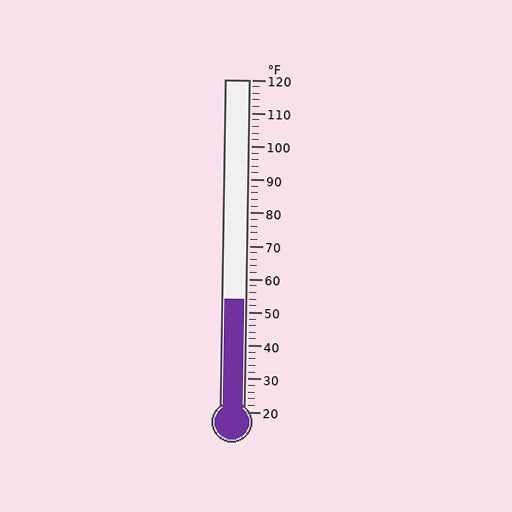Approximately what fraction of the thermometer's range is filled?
The thermometer is filled to approximately 35% of its range.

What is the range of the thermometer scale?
The thermometer scale ranges from 20°F to 120°F.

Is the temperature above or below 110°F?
The temperature is below 110°F.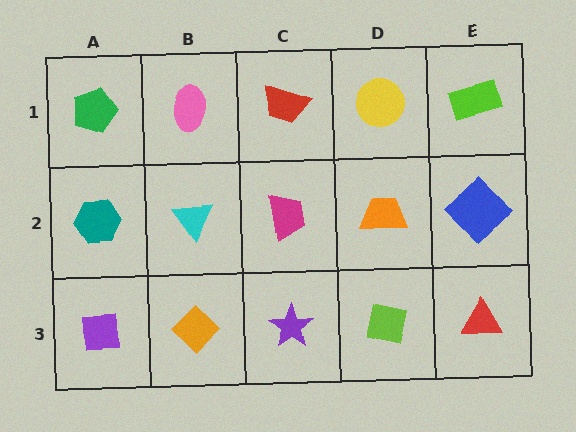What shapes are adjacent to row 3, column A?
A teal hexagon (row 2, column A), an orange diamond (row 3, column B).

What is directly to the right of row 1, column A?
A pink ellipse.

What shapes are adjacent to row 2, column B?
A pink ellipse (row 1, column B), an orange diamond (row 3, column B), a teal hexagon (row 2, column A), a magenta trapezoid (row 2, column C).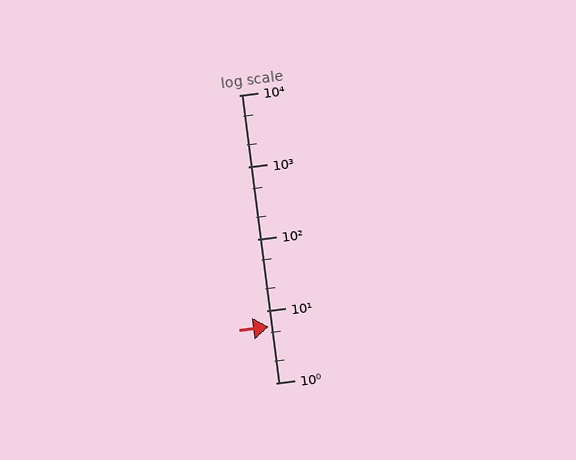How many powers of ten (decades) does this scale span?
The scale spans 4 decades, from 1 to 10000.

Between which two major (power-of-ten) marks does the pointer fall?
The pointer is between 1 and 10.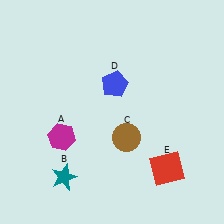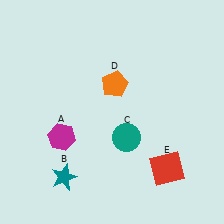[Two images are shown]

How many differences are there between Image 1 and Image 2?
There are 2 differences between the two images.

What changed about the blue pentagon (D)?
In Image 1, D is blue. In Image 2, it changed to orange.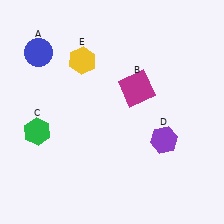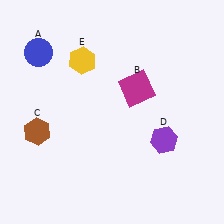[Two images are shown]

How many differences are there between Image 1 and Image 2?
There is 1 difference between the two images.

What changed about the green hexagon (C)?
In Image 1, C is green. In Image 2, it changed to brown.